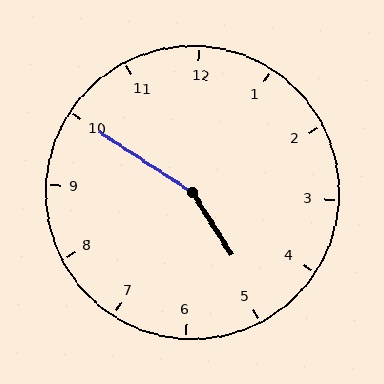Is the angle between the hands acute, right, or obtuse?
It is obtuse.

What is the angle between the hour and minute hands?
Approximately 155 degrees.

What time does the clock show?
4:50.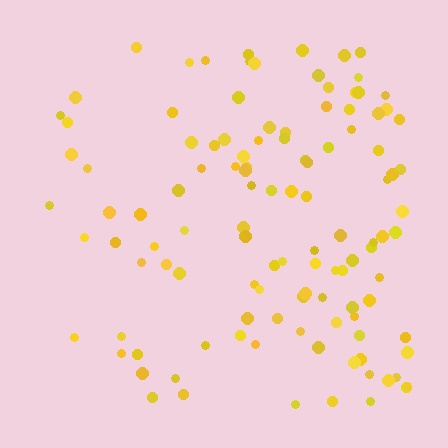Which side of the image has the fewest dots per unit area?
The left.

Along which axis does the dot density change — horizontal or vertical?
Horizontal.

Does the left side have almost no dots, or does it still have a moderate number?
Still a moderate number, just noticeably fewer than the right.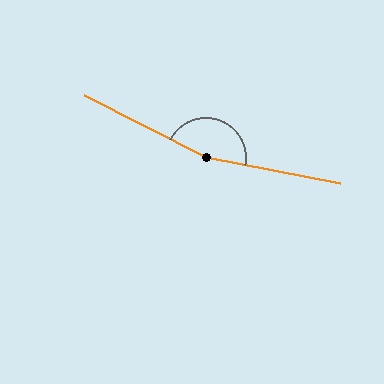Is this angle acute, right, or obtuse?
It is obtuse.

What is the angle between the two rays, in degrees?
Approximately 164 degrees.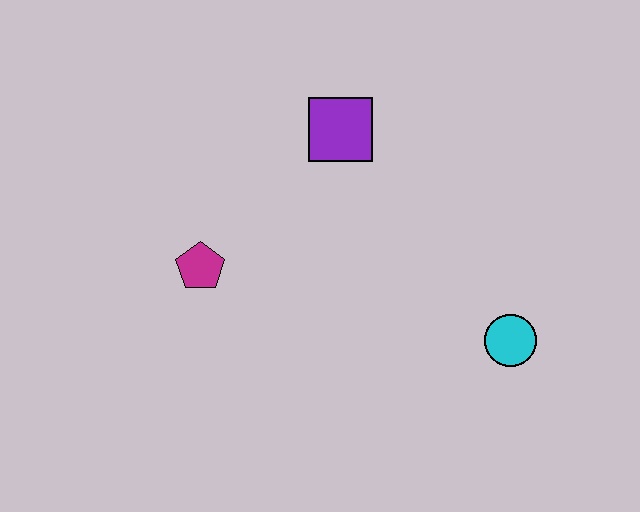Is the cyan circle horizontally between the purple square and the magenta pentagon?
No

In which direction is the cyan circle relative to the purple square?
The cyan circle is below the purple square.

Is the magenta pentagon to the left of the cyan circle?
Yes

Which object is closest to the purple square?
The magenta pentagon is closest to the purple square.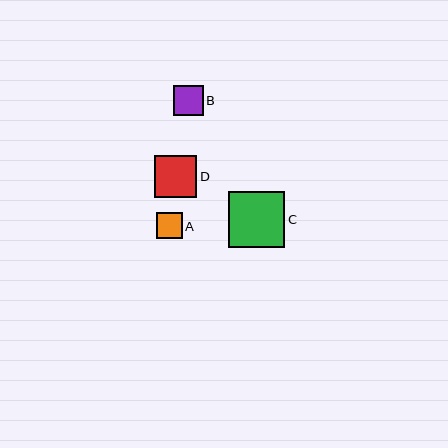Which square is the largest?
Square C is the largest with a size of approximately 56 pixels.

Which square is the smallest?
Square A is the smallest with a size of approximately 25 pixels.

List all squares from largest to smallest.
From largest to smallest: C, D, B, A.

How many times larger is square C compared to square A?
Square C is approximately 2.2 times the size of square A.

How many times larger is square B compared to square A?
Square B is approximately 1.2 times the size of square A.